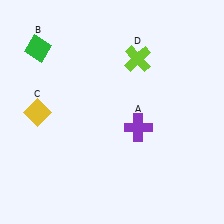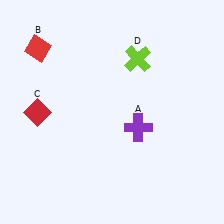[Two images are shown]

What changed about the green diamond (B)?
In Image 1, B is green. In Image 2, it changed to red.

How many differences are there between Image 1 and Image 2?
There are 2 differences between the two images.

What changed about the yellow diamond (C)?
In Image 1, C is yellow. In Image 2, it changed to red.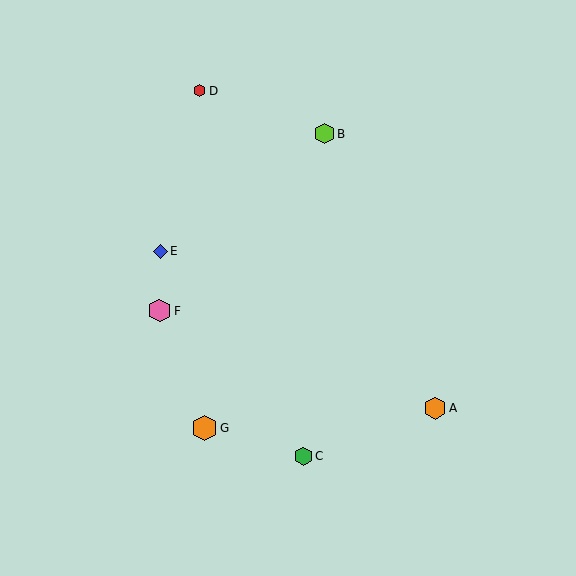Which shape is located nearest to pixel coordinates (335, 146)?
The lime hexagon (labeled B) at (324, 134) is nearest to that location.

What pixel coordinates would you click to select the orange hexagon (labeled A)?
Click at (435, 408) to select the orange hexagon A.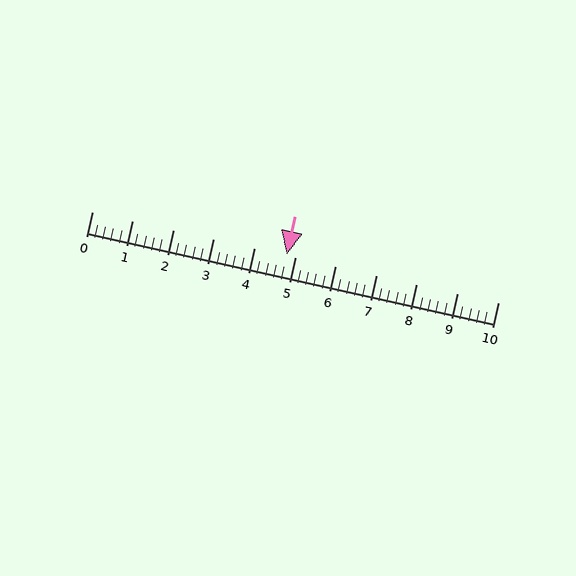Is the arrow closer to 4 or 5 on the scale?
The arrow is closer to 5.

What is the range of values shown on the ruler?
The ruler shows values from 0 to 10.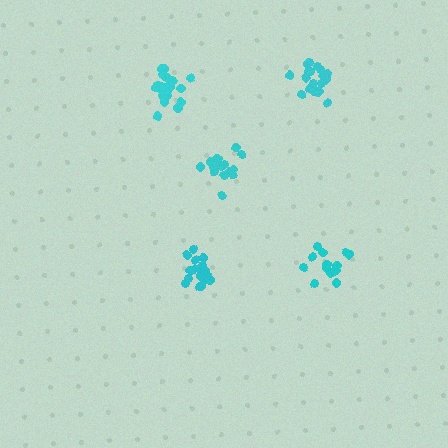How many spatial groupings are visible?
There are 5 spatial groupings.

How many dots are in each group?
Group 1: 17 dots, Group 2: 21 dots, Group 3: 21 dots, Group 4: 18 dots, Group 5: 15 dots (92 total).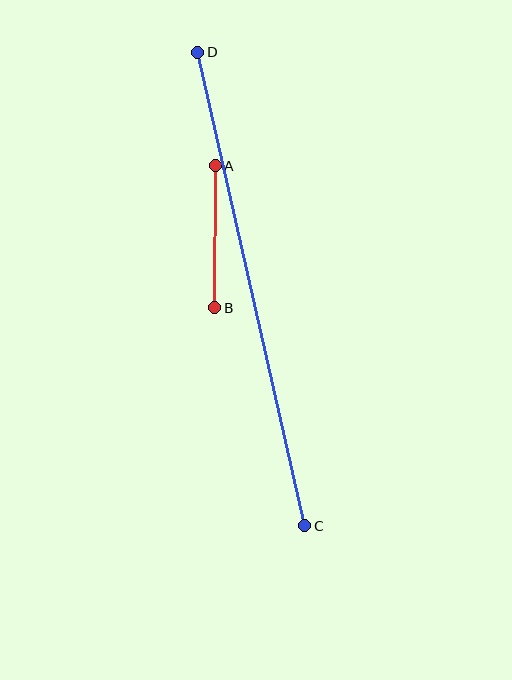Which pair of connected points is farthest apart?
Points C and D are farthest apart.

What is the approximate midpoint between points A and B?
The midpoint is at approximately (215, 237) pixels.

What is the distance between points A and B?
The distance is approximately 142 pixels.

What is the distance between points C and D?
The distance is approximately 485 pixels.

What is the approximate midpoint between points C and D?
The midpoint is at approximately (251, 289) pixels.